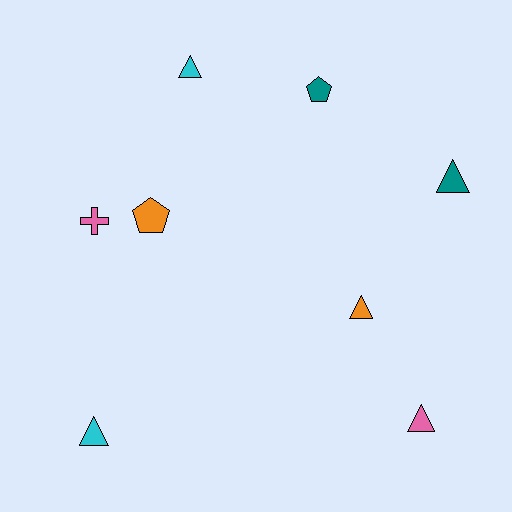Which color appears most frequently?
Orange, with 2 objects.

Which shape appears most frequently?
Triangle, with 5 objects.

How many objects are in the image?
There are 8 objects.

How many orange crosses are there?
There are no orange crosses.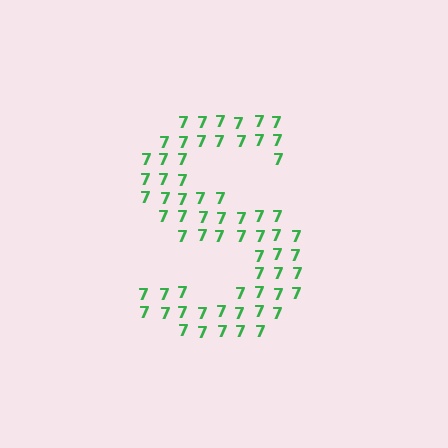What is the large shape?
The large shape is the letter S.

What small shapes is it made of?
It is made of small digit 7's.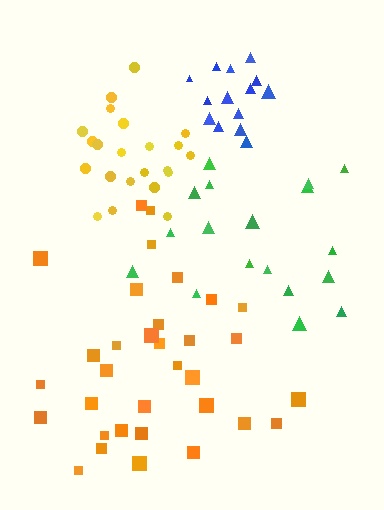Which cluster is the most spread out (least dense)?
Green.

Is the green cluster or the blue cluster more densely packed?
Blue.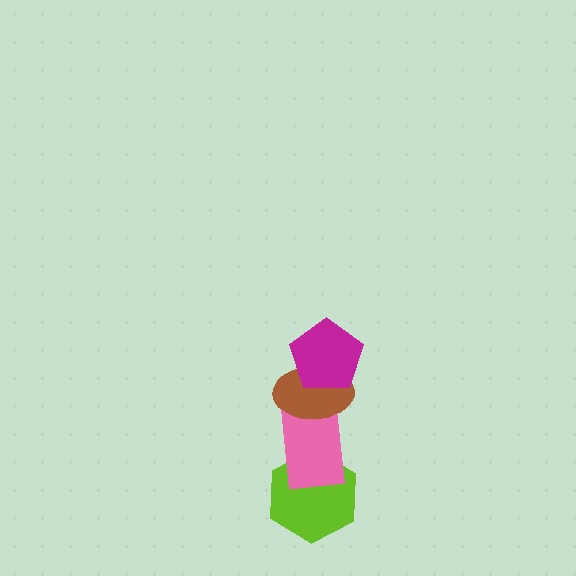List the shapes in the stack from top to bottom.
From top to bottom: the magenta pentagon, the brown ellipse, the pink rectangle, the lime hexagon.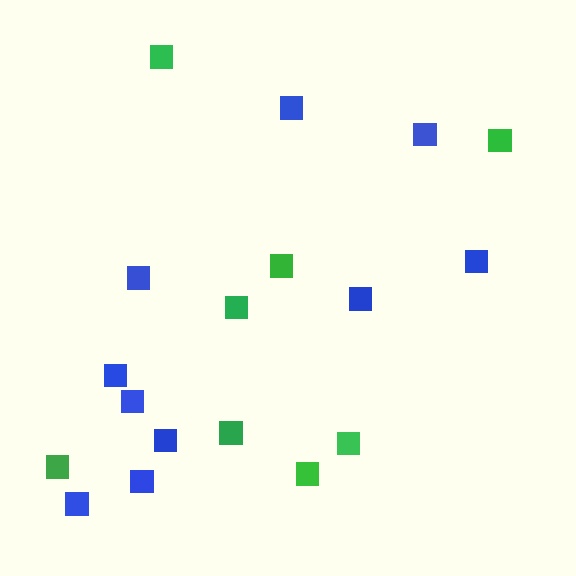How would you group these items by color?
There are 2 groups: one group of green squares (8) and one group of blue squares (10).